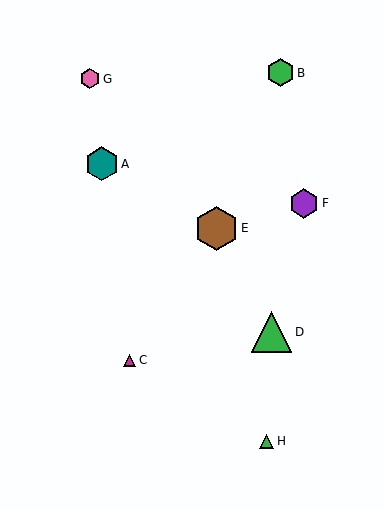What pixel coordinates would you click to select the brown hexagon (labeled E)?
Click at (216, 228) to select the brown hexagon E.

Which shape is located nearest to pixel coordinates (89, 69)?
The pink hexagon (labeled G) at (90, 79) is nearest to that location.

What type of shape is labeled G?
Shape G is a pink hexagon.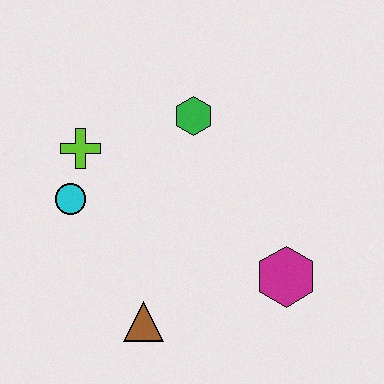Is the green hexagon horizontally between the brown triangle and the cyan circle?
No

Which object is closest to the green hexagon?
The lime cross is closest to the green hexagon.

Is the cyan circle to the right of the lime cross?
No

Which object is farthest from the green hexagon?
The brown triangle is farthest from the green hexagon.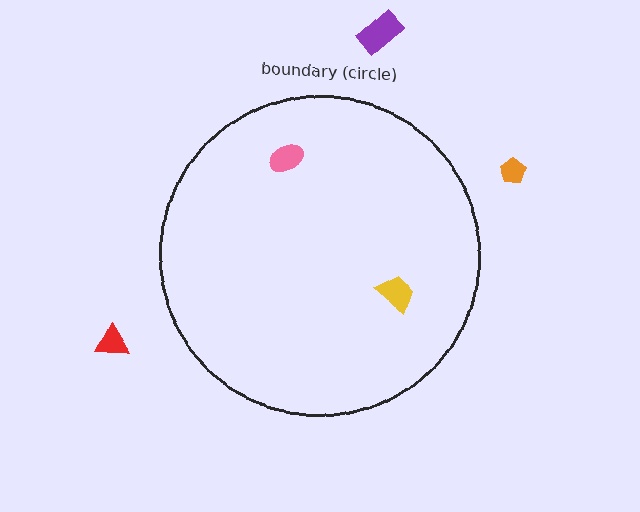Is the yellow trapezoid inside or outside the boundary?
Inside.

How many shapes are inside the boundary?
2 inside, 3 outside.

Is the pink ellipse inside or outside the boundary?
Inside.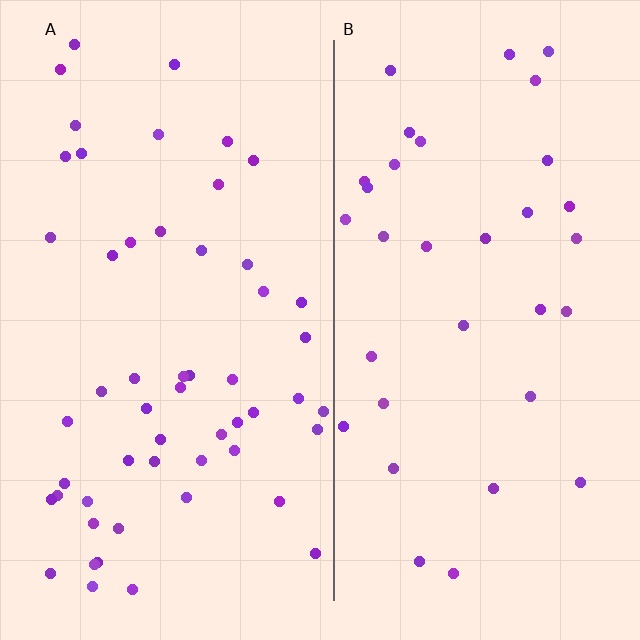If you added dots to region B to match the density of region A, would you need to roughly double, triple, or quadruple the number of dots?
Approximately double.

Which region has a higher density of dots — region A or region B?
A (the left).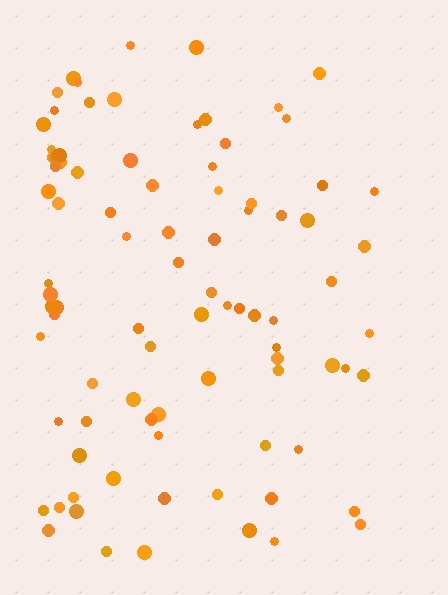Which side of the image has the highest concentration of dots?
The left.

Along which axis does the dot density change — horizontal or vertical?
Horizontal.